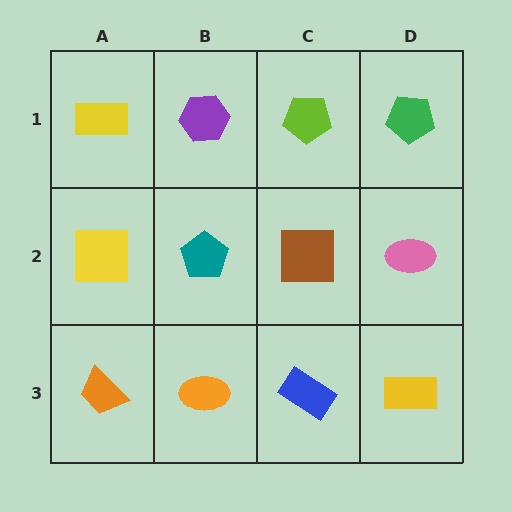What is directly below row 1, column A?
A yellow square.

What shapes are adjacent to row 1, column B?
A teal pentagon (row 2, column B), a yellow rectangle (row 1, column A), a lime pentagon (row 1, column C).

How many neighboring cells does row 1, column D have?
2.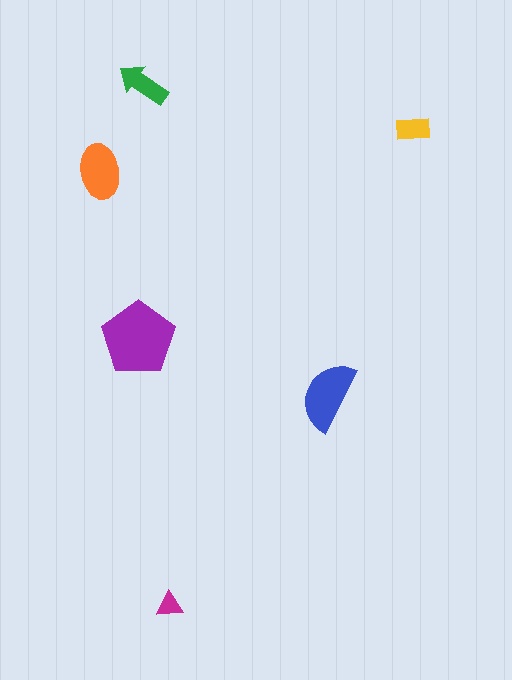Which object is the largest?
The purple pentagon.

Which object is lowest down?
The magenta triangle is bottommost.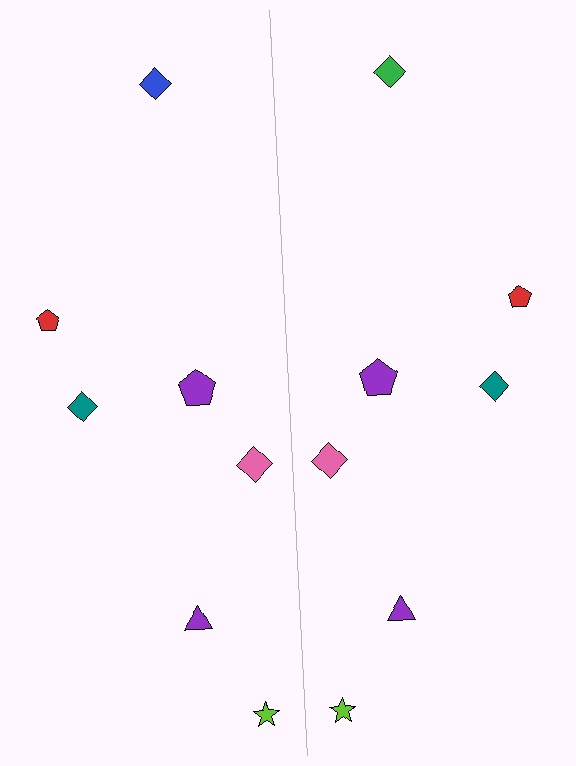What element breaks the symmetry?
The green diamond on the right side breaks the symmetry — its mirror counterpart is blue.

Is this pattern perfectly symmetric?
No, the pattern is not perfectly symmetric. The green diamond on the right side breaks the symmetry — its mirror counterpart is blue.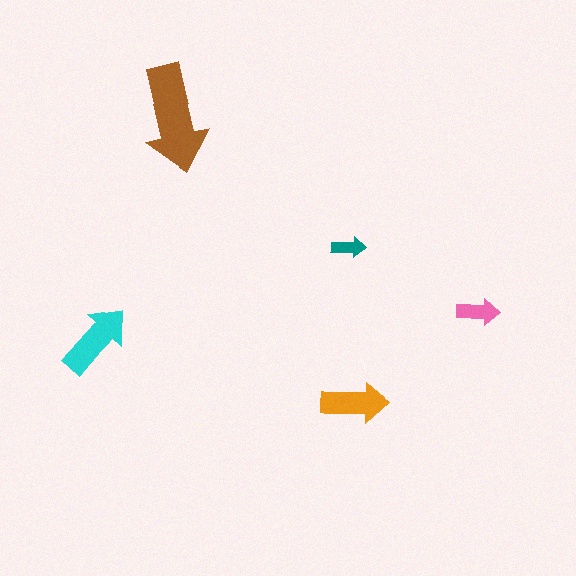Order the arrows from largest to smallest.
the brown one, the cyan one, the orange one, the pink one, the teal one.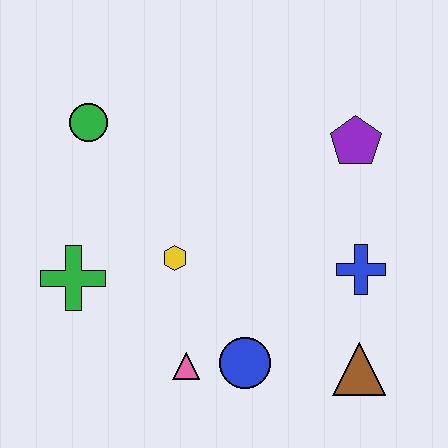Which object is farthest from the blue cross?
The green circle is farthest from the blue cross.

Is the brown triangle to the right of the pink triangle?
Yes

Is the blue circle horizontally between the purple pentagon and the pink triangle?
Yes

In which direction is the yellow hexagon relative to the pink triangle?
The yellow hexagon is above the pink triangle.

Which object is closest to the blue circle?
The pink triangle is closest to the blue circle.